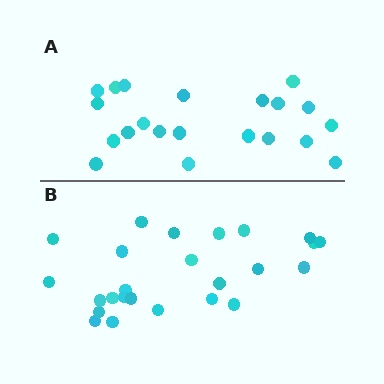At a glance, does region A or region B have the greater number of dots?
Region B (the bottom region) has more dots.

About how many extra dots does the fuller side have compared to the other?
Region B has about 4 more dots than region A.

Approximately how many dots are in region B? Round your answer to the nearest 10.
About 20 dots. (The exact count is 25, which rounds to 20.)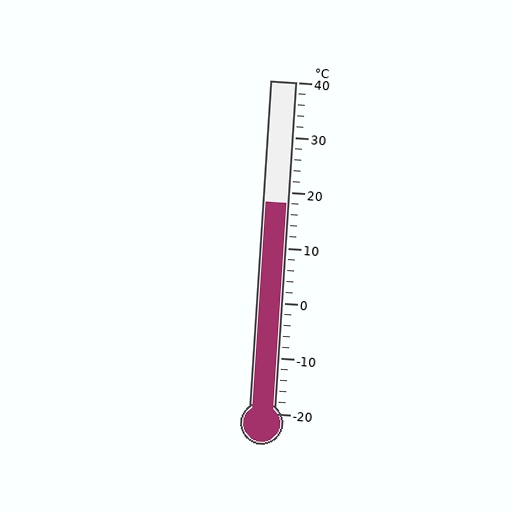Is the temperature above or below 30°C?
The temperature is below 30°C.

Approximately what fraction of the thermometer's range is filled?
The thermometer is filled to approximately 65% of its range.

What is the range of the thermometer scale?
The thermometer scale ranges from -20°C to 40°C.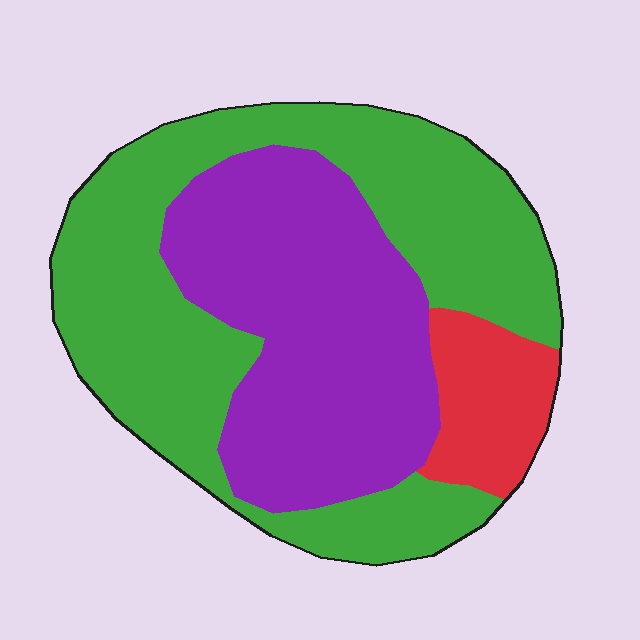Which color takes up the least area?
Red, at roughly 10%.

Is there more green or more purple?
Green.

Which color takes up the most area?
Green, at roughly 50%.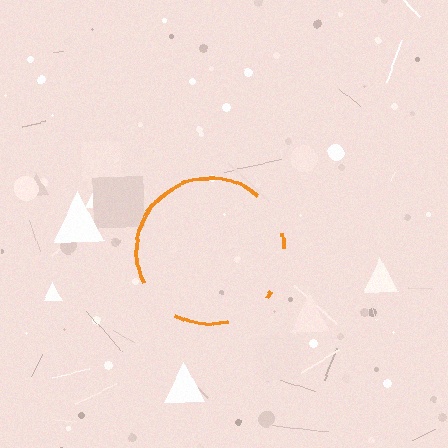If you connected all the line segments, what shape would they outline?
They would outline a circle.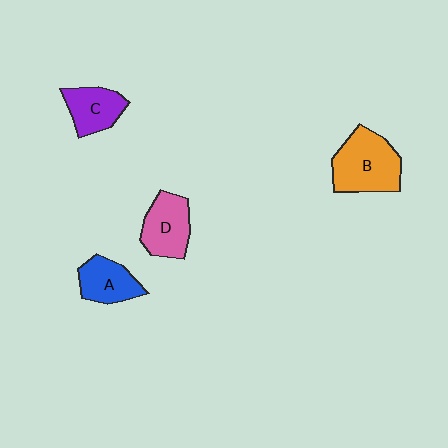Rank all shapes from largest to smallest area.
From largest to smallest: B (orange), D (pink), A (blue), C (purple).